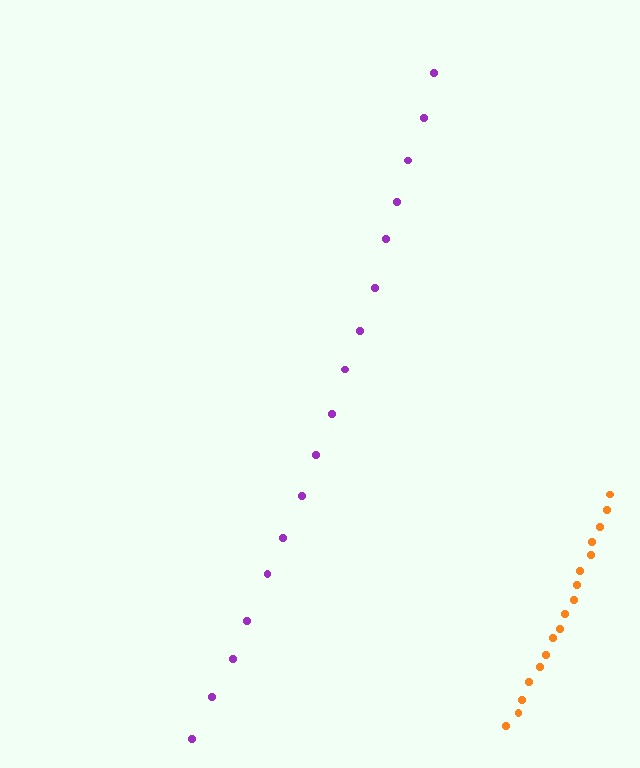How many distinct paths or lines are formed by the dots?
There are 2 distinct paths.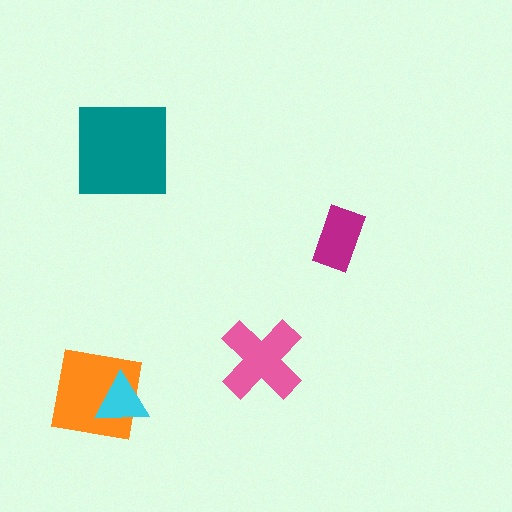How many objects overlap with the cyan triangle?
1 object overlaps with the cyan triangle.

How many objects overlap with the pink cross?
0 objects overlap with the pink cross.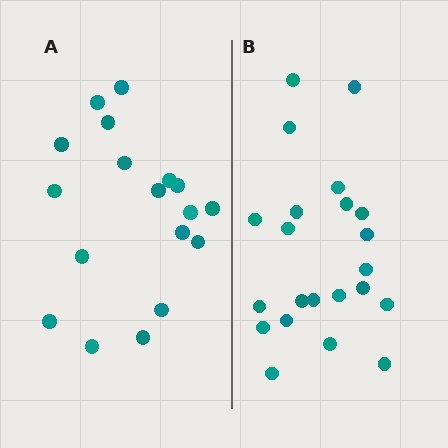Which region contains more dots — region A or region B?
Region B (the right region) has more dots.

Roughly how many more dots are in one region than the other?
Region B has about 4 more dots than region A.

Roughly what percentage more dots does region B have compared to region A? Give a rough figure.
About 20% more.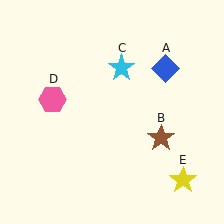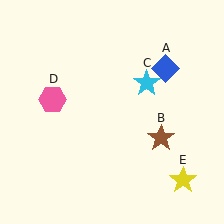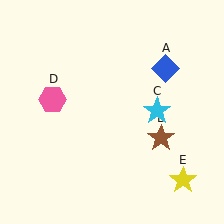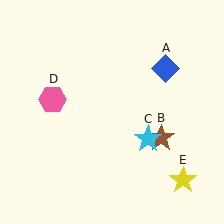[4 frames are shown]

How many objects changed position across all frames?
1 object changed position: cyan star (object C).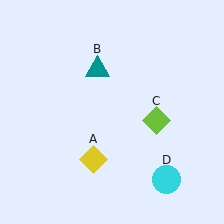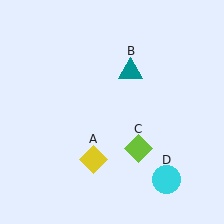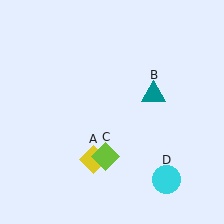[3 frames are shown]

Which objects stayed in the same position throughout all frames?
Yellow diamond (object A) and cyan circle (object D) remained stationary.